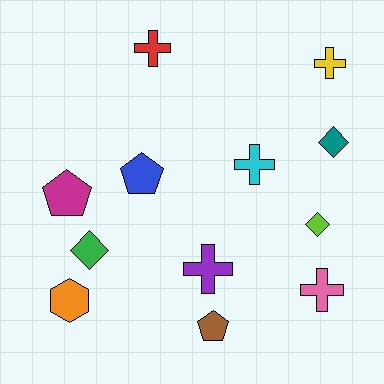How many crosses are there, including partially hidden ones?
There are 5 crosses.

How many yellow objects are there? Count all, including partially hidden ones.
There is 1 yellow object.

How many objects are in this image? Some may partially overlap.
There are 12 objects.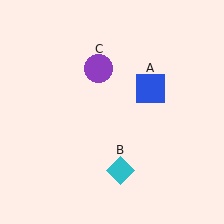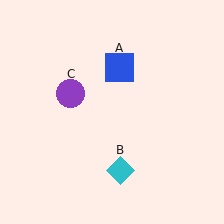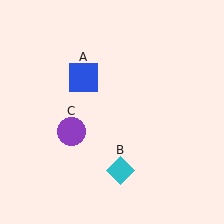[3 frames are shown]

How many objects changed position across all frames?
2 objects changed position: blue square (object A), purple circle (object C).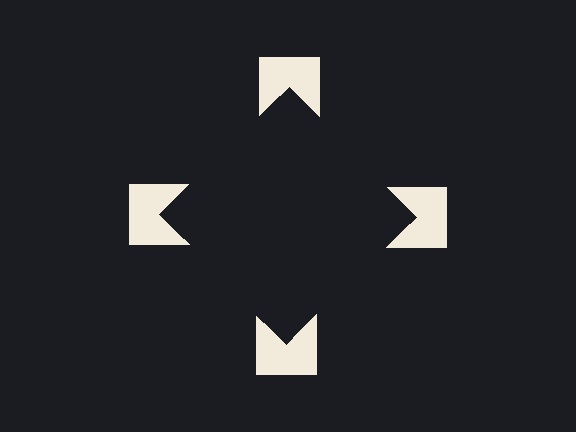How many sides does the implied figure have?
4 sides.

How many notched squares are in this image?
There are 4 — one at each vertex of the illusory square.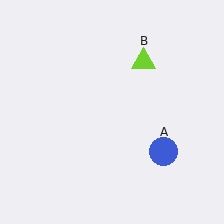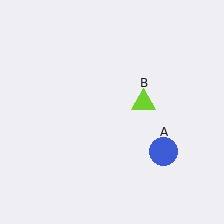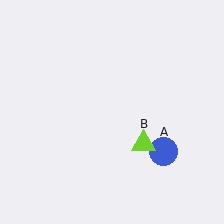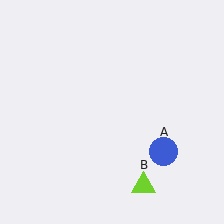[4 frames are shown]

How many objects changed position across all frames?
1 object changed position: lime triangle (object B).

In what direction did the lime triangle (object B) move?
The lime triangle (object B) moved down.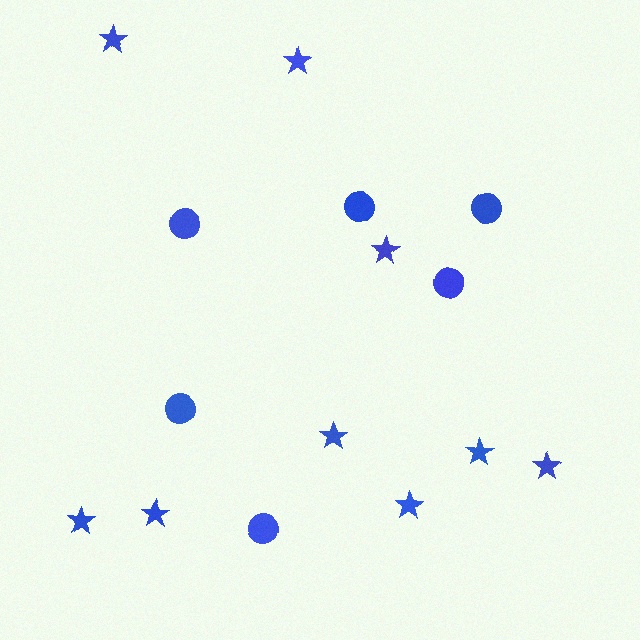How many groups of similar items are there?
There are 2 groups: one group of stars (9) and one group of circles (6).